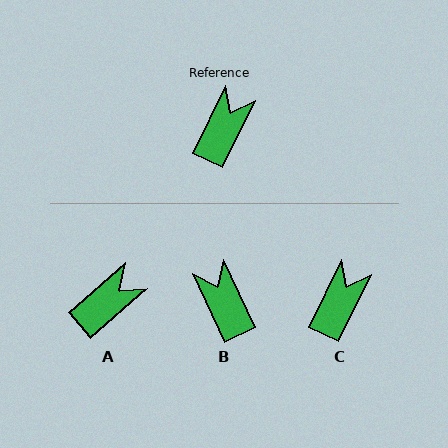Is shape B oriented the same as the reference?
No, it is off by about 51 degrees.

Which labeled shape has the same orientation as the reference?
C.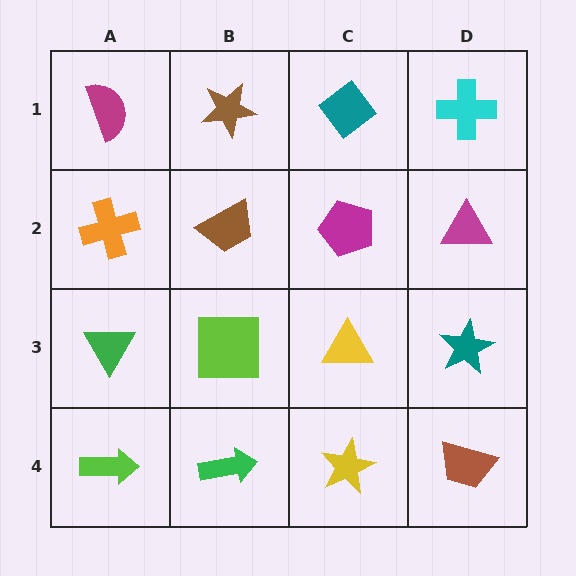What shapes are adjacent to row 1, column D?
A magenta triangle (row 2, column D), a teal diamond (row 1, column C).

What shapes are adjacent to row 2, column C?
A teal diamond (row 1, column C), a yellow triangle (row 3, column C), a brown trapezoid (row 2, column B), a magenta triangle (row 2, column D).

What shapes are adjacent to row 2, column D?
A cyan cross (row 1, column D), a teal star (row 3, column D), a magenta pentagon (row 2, column C).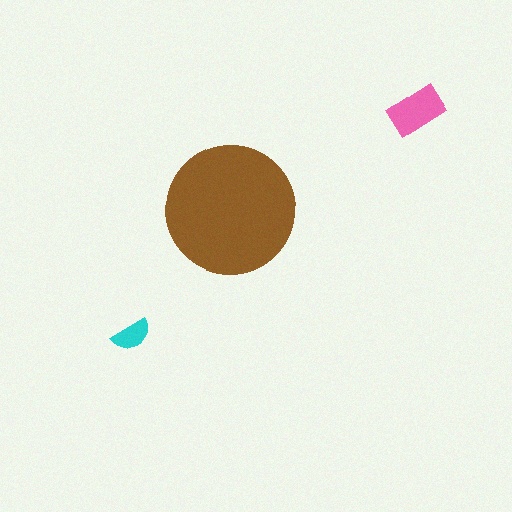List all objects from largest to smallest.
The brown circle, the pink rectangle, the cyan semicircle.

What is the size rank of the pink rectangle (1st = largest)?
2nd.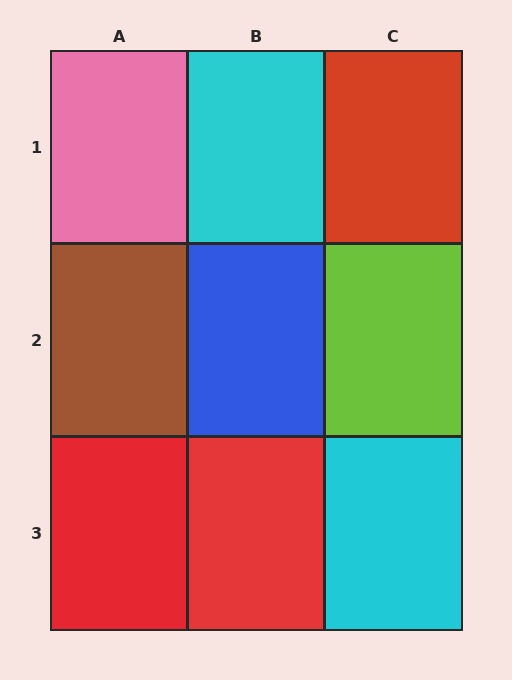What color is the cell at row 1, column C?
Red.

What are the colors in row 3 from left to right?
Red, red, cyan.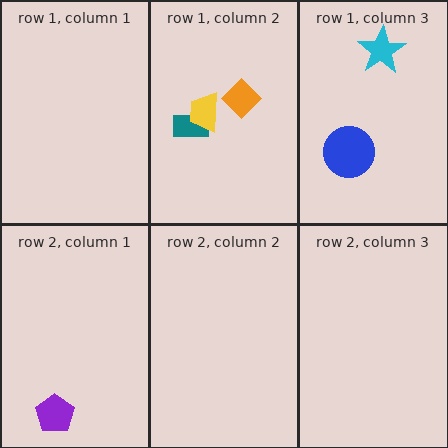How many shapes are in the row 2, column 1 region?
1.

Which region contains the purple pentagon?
The row 2, column 1 region.